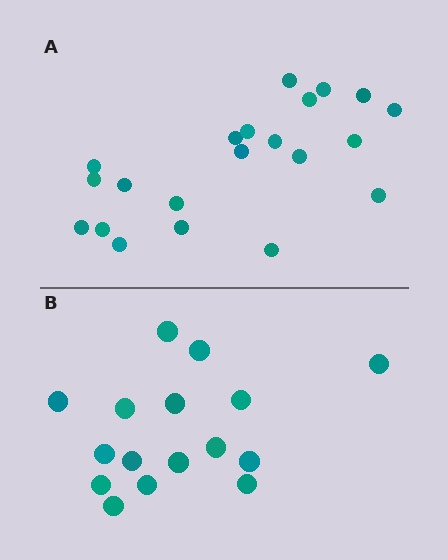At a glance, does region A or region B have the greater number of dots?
Region A (the top region) has more dots.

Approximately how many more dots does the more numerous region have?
Region A has about 5 more dots than region B.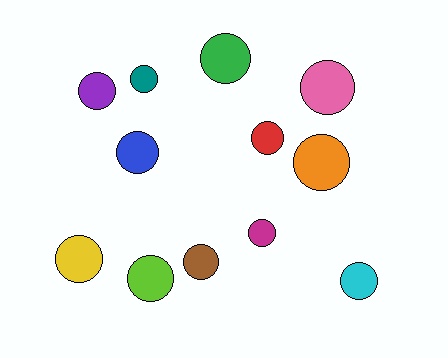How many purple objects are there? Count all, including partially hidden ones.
There is 1 purple object.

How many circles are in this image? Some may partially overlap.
There are 12 circles.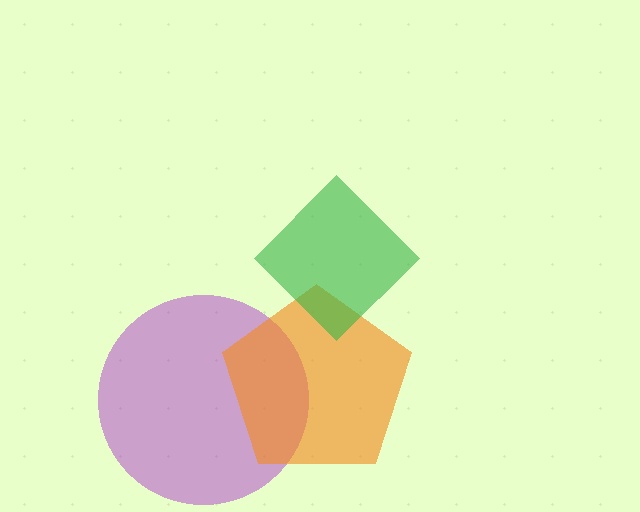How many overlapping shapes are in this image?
There are 3 overlapping shapes in the image.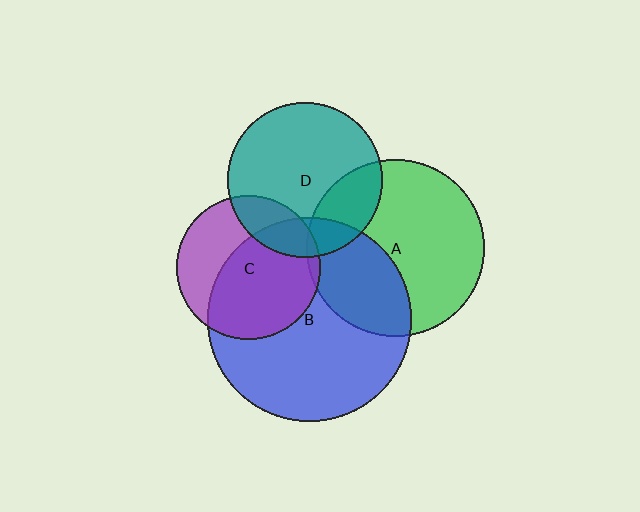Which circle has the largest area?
Circle B (blue).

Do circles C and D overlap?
Yes.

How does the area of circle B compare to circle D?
Approximately 1.7 times.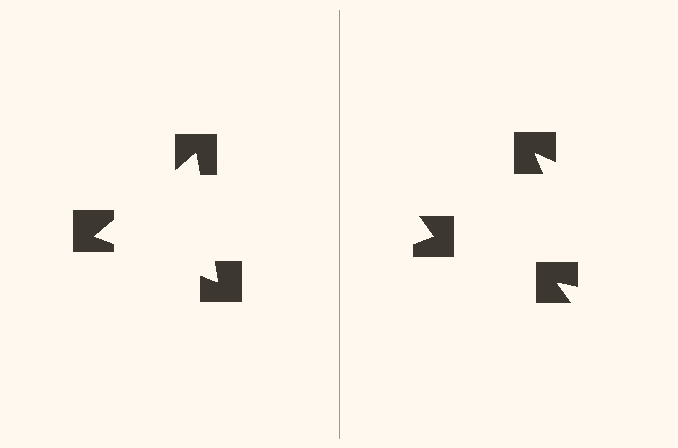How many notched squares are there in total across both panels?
6 — 3 on each side.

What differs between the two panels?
The notched squares are positioned identically on both sides; only the wedge orientations differ. On the left they align to a triangle; on the right they are misaligned.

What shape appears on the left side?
An illusory triangle.